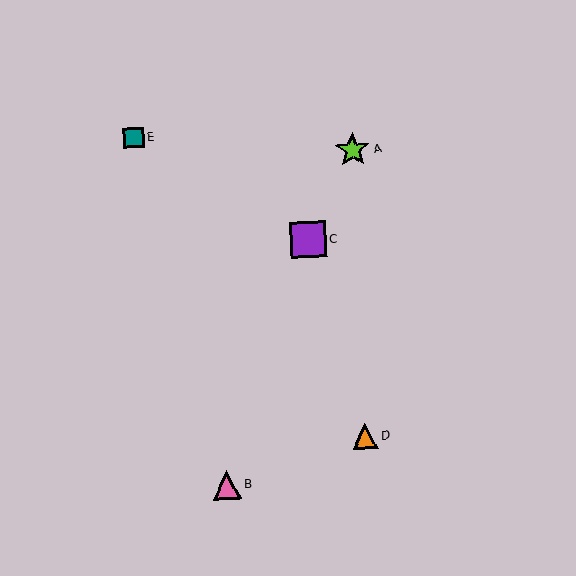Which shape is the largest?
The purple square (labeled C) is the largest.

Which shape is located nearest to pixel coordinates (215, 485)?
The pink triangle (labeled B) at (227, 485) is nearest to that location.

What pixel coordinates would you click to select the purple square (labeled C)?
Click at (308, 240) to select the purple square C.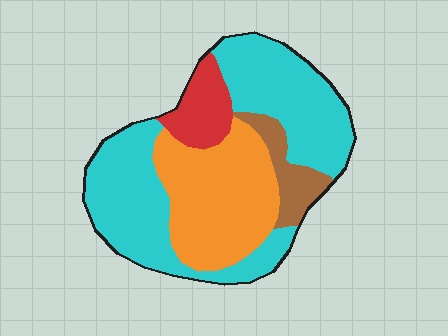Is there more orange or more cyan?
Cyan.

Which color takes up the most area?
Cyan, at roughly 50%.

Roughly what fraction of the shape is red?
Red covers about 10% of the shape.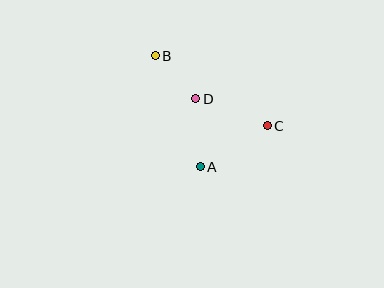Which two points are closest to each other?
Points B and D are closest to each other.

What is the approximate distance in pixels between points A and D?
The distance between A and D is approximately 68 pixels.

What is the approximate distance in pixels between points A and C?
The distance between A and C is approximately 79 pixels.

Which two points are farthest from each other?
Points B and C are farthest from each other.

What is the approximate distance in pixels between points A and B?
The distance between A and B is approximately 120 pixels.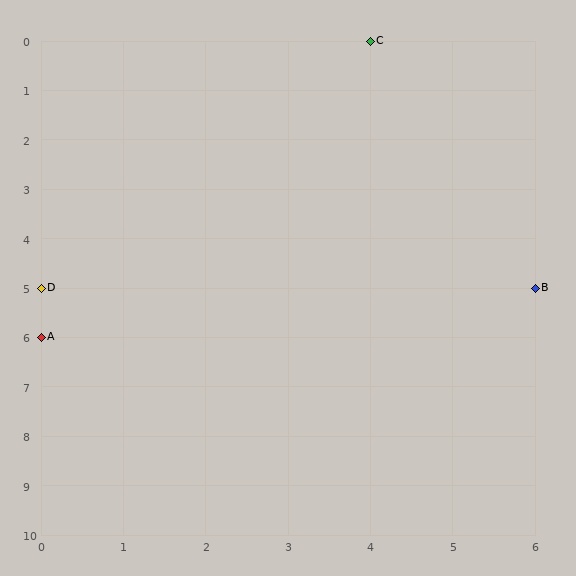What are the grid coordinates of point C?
Point C is at grid coordinates (4, 0).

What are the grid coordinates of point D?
Point D is at grid coordinates (0, 5).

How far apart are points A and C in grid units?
Points A and C are 4 columns and 6 rows apart (about 7.2 grid units diagonally).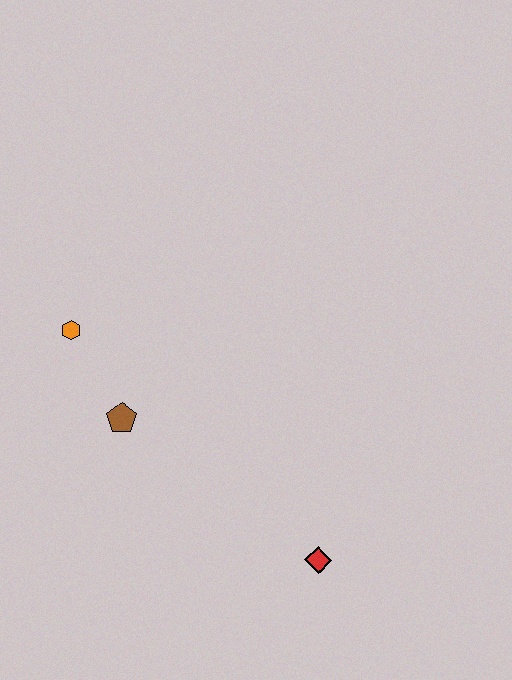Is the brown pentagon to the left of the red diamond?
Yes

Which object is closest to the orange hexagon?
The brown pentagon is closest to the orange hexagon.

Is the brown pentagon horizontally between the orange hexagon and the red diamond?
Yes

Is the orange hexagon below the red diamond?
No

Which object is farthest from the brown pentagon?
The red diamond is farthest from the brown pentagon.